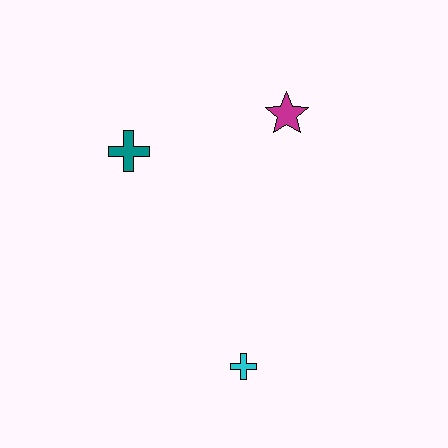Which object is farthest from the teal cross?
The cyan cross is farthest from the teal cross.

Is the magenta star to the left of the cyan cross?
No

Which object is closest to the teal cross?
The magenta star is closest to the teal cross.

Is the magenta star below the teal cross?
No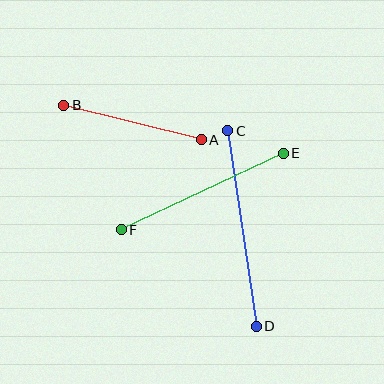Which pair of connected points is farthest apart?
Points C and D are farthest apart.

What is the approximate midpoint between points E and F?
The midpoint is at approximately (202, 192) pixels.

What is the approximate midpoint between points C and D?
The midpoint is at approximately (242, 229) pixels.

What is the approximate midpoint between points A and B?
The midpoint is at approximately (132, 123) pixels.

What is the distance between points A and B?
The distance is approximately 141 pixels.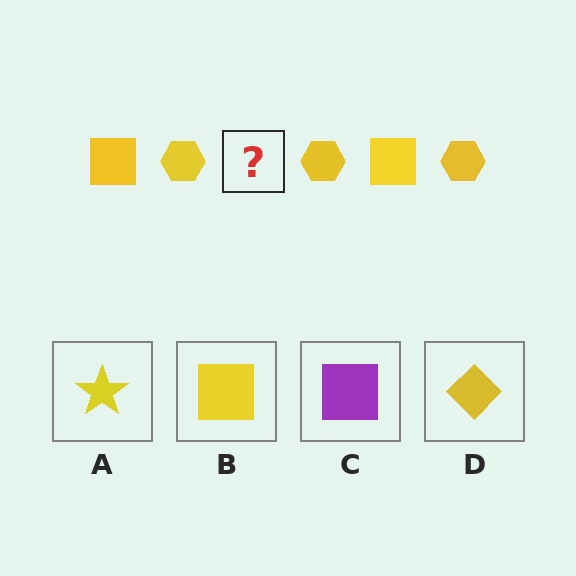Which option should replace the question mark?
Option B.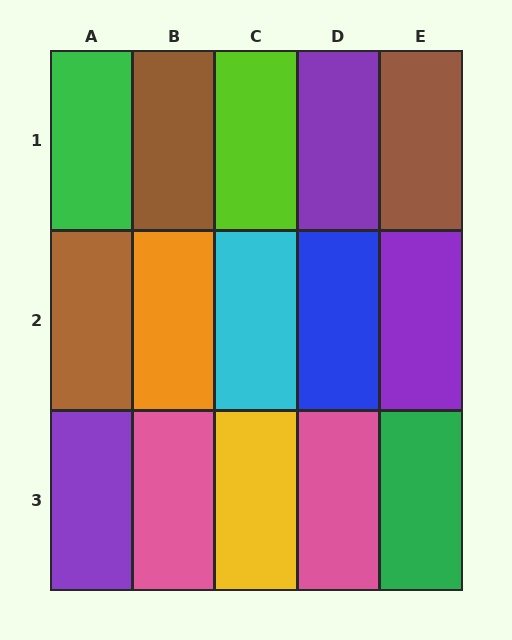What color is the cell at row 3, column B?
Pink.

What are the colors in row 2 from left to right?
Brown, orange, cyan, blue, purple.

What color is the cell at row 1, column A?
Green.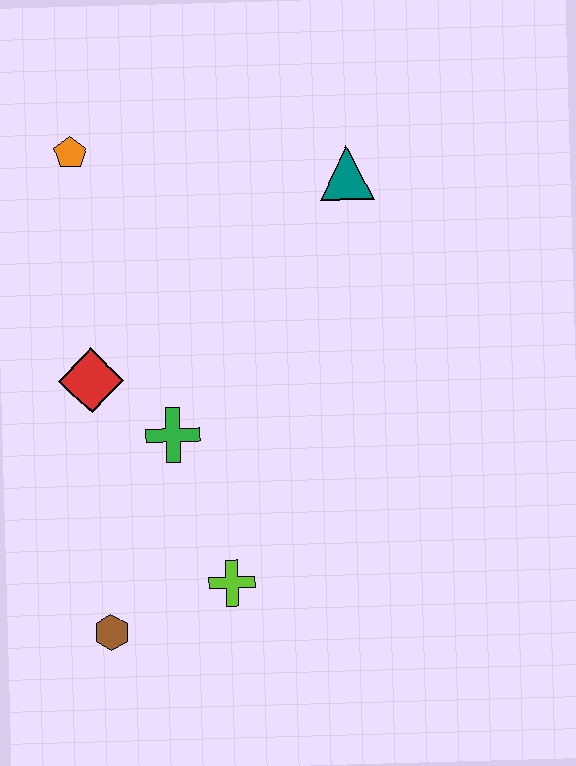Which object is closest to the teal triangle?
The orange pentagon is closest to the teal triangle.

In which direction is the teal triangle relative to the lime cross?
The teal triangle is above the lime cross.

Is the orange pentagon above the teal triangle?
Yes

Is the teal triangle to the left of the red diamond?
No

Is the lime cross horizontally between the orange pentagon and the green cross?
No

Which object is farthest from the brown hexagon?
The teal triangle is farthest from the brown hexagon.